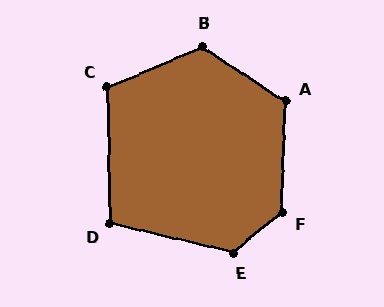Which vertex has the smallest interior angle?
D, at approximately 105 degrees.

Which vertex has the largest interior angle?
F, at approximately 132 degrees.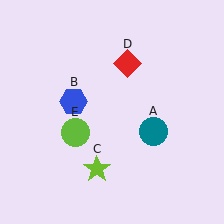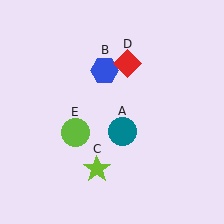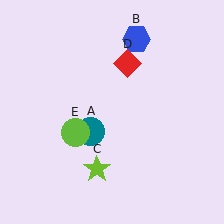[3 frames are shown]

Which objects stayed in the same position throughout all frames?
Lime star (object C) and red diamond (object D) and lime circle (object E) remained stationary.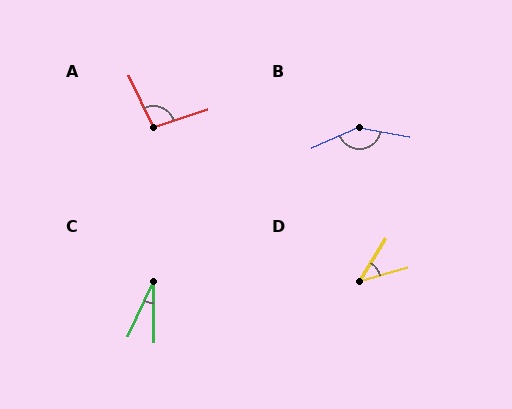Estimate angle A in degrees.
Approximately 98 degrees.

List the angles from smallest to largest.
C (25°), D (42°), A (98°), B (146°).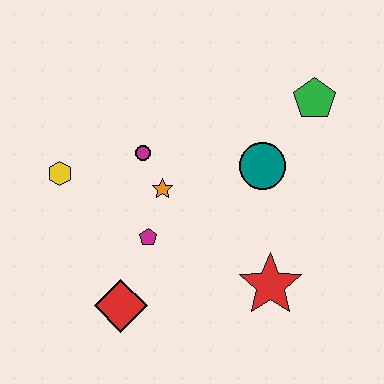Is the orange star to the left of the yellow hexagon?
No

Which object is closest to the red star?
The teal circle is closest to the red star.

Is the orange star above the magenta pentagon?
Yes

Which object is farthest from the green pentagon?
The red diamond is farthest from the green pentagon.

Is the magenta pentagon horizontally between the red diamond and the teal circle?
Yes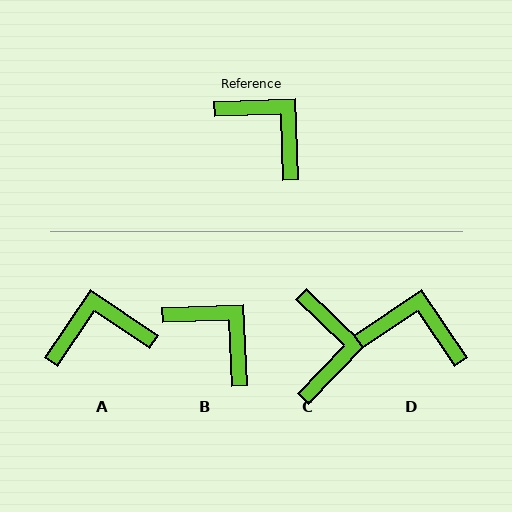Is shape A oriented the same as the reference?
No, it is off by about 54 degrees.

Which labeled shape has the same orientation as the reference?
B.